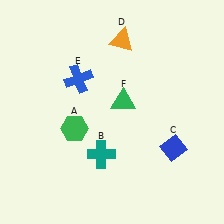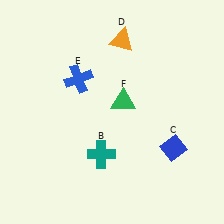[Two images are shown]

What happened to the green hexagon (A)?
The green hexagon (A) was removed in Image 2. It was in the bottom-left area of Image 1.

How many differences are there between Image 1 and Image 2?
There is 1 difference between the two images.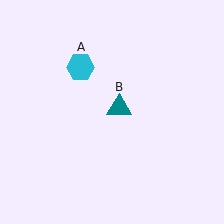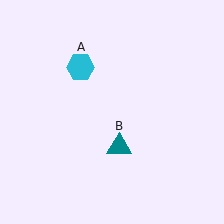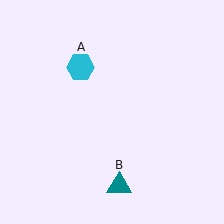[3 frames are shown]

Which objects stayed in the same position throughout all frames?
Cyan hexagon (object A) remained stationary.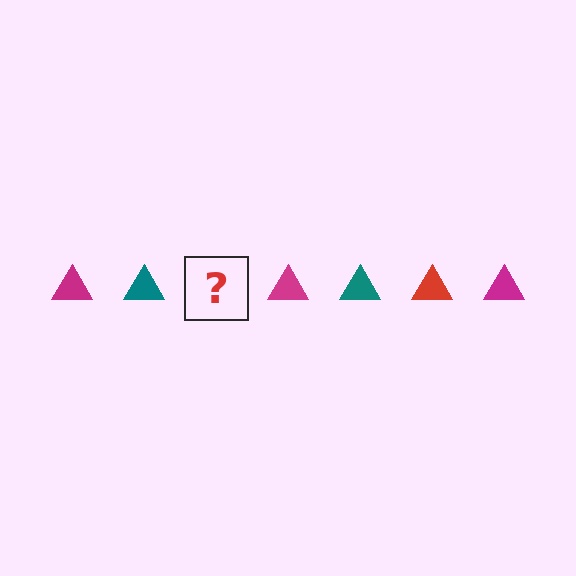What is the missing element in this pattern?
The missing element is a red triangle.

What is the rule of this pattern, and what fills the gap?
The rule is that the pattern cycles through magenta, teal, red triangles. The gap should be filled with a red triangle.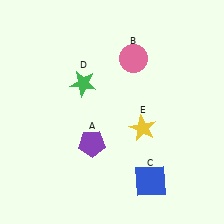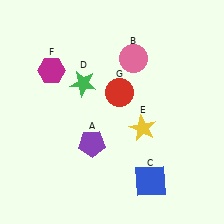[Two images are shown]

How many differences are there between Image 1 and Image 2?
There are 2 differences between the two images.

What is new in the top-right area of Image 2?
A red circle (G) was added in the top-right area of Image 2.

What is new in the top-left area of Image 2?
A magenta hexagon (F) was added in the top-left area of Image 2.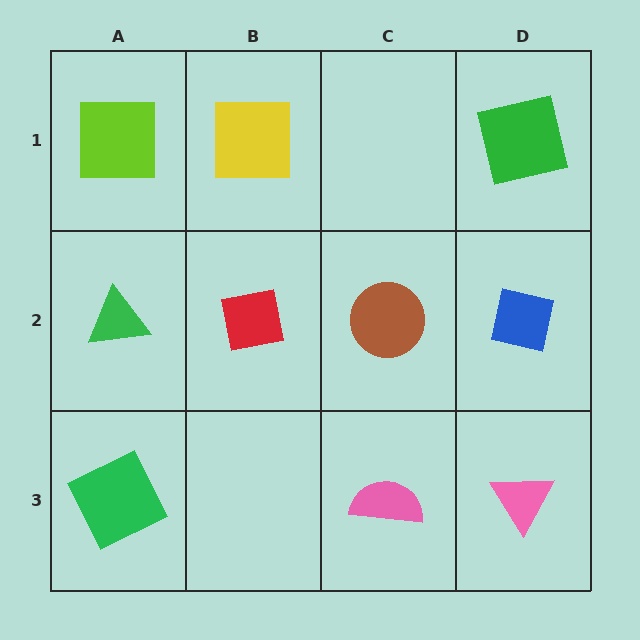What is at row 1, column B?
A yellow square.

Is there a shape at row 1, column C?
No, that cell is empty.